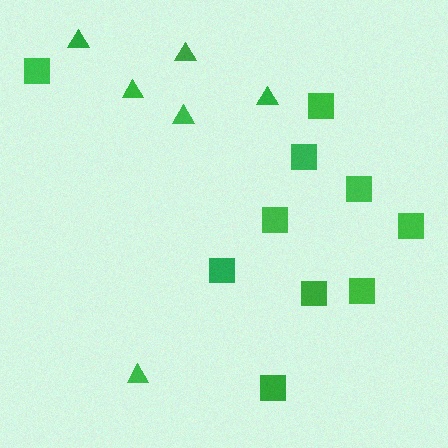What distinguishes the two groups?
There are 2 groups: one group of squares (10) and one group of triangles (6).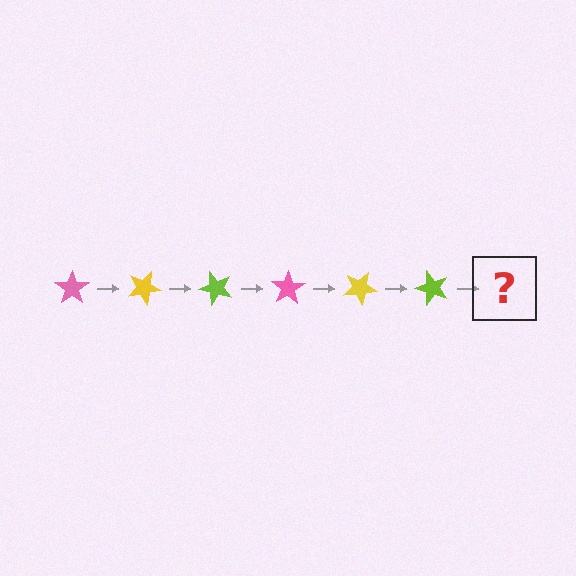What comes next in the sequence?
The next element should be a pink star, rotated 150 degrees from the start.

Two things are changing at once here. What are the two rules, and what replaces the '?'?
The two rules are that it rotates 25 degrees each step and the color cycles through pink, yellow, and lime. The '?' should be a pink star, rotated 150 degrees from the start.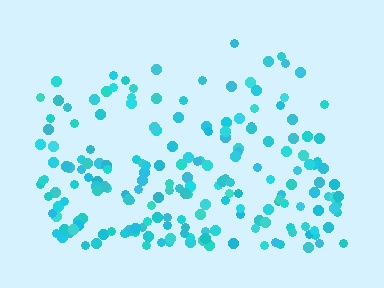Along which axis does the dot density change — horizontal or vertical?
Vertical.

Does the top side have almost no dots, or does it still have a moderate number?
Still a moderate number, just noticeably fewer than the bottom.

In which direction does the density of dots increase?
From top to bottom, with the bottom side densest.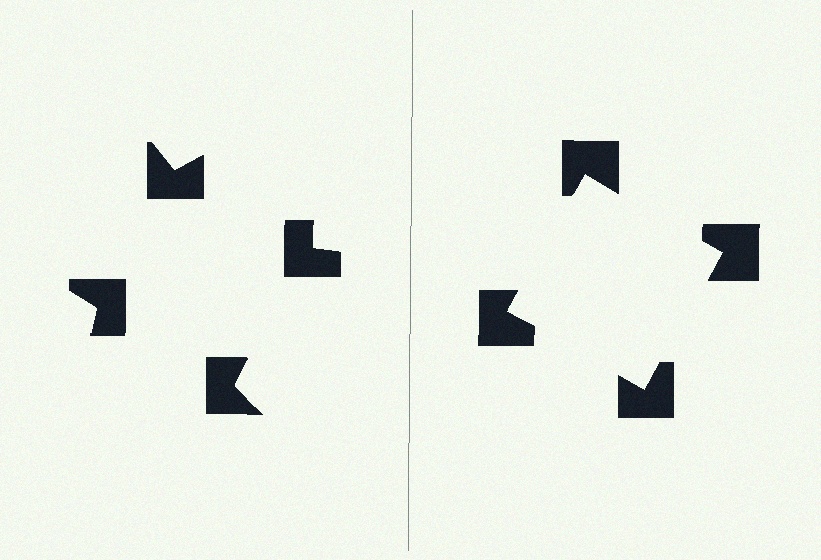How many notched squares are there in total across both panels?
8 — 4 on each side.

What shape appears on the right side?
An illusory square.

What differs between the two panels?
The notched squares are positioned identically on both sides; only the wedge orientations differ. On the right they align to a square; on the left they are misaligned.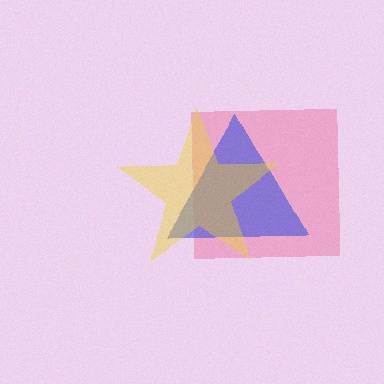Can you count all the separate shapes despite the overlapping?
Yes, there are 3 separate shapes.